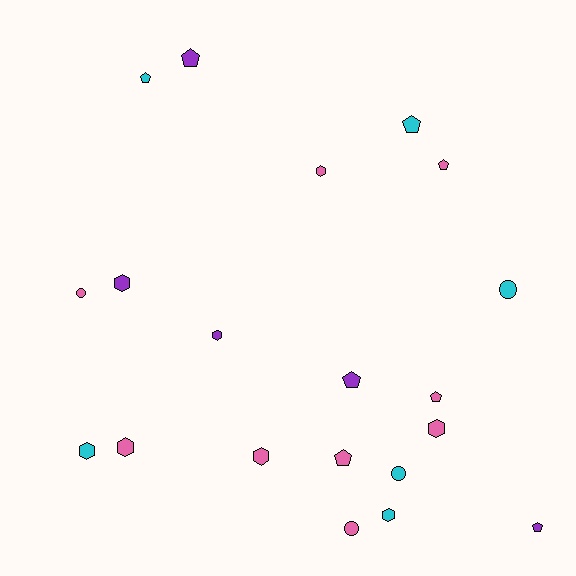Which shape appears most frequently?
Pentagon, with 8 objects.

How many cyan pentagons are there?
There are 2 cyan pentagons.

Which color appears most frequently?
Pink, with 9 objects.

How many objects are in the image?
There are 20 objects.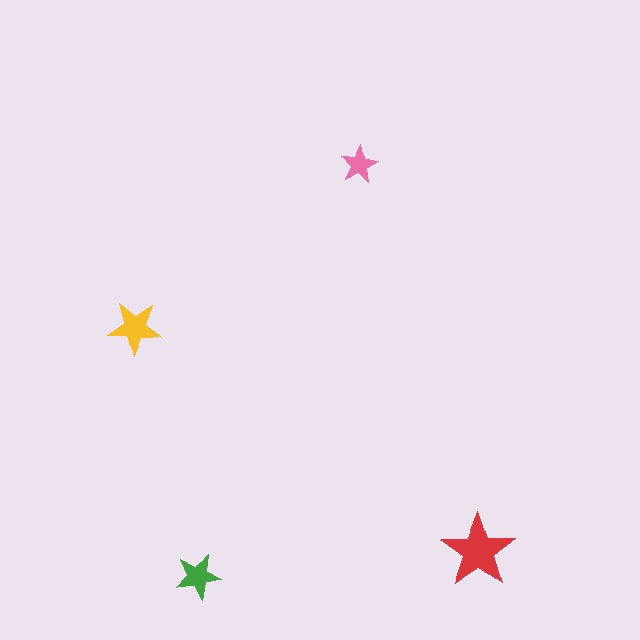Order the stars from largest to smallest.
the red one, the yellow one, the green one, the pink one.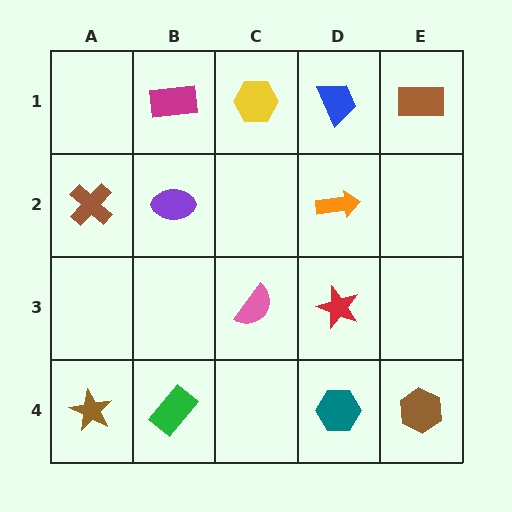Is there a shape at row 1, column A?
No, that cell is empty.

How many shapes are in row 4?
4 shapes.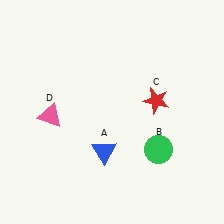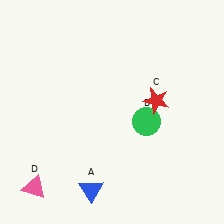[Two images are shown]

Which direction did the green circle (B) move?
The green circle (B) moved up.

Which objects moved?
The objects that moved are: the blue triangle (A), the green circle (B), the pink triangle (D).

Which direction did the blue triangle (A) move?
The blue triangle (A) moved down.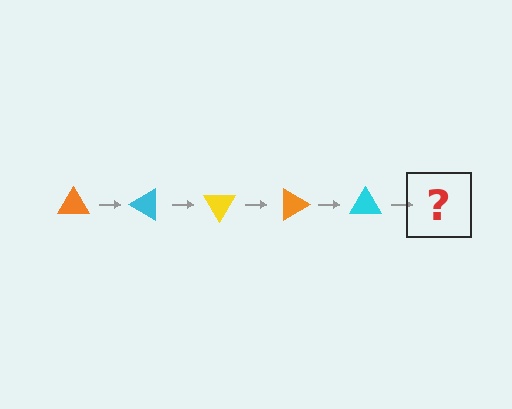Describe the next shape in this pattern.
It should be a yellow triangle, rotated 150 degrees from the start.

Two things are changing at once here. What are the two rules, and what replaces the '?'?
The two rules are that it rotates 30 degrees each step and the color cycles through orange, cyan, and yellow. The '?' should be a yellow triangle, rotated 150 degrees from the start.